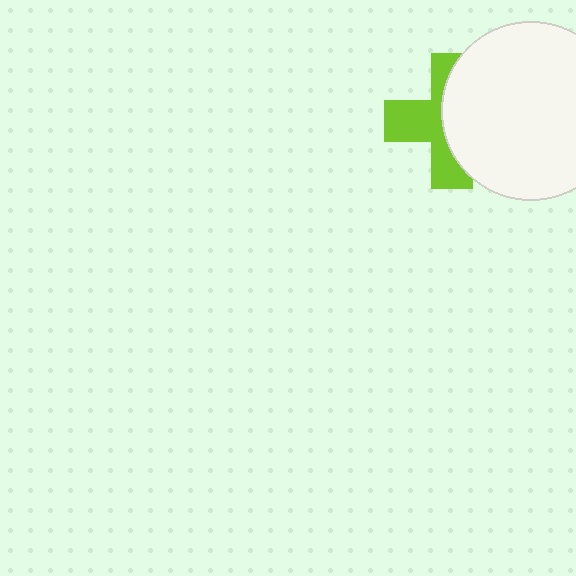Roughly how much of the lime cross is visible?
About half of it is visible (roughly 48%).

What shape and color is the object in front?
The object in front is a white circle.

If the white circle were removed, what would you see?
You would see the complete lime cross.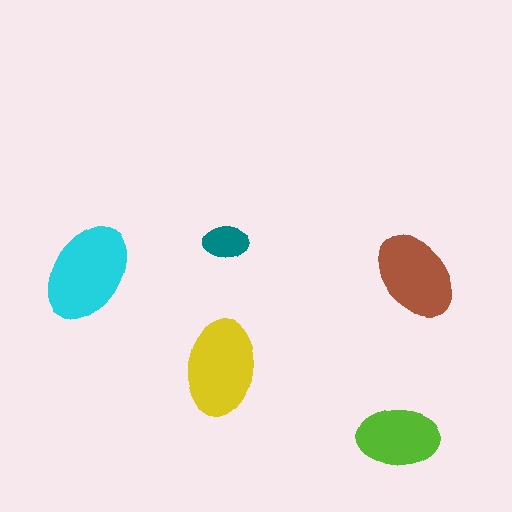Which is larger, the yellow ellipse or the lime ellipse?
The yellow one.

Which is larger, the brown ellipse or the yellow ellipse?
The yellow one.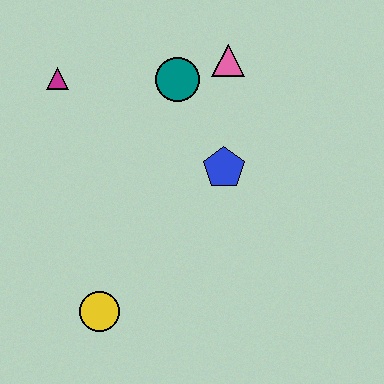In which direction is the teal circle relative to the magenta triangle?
The teal circle is to the right of the magenta triangle.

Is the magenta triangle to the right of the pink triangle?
No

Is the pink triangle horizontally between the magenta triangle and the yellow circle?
No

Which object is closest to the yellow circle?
The blue pentagon is closest to the yellow circle.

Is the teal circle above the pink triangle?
No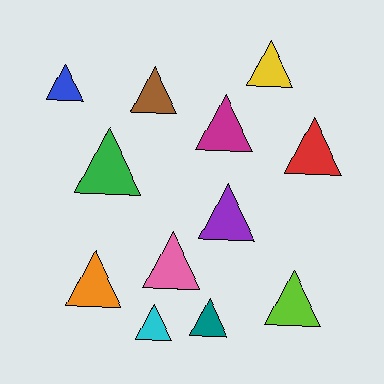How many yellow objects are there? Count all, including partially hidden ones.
There is 1 yellow object.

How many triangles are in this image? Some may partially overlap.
There are 12 triangles.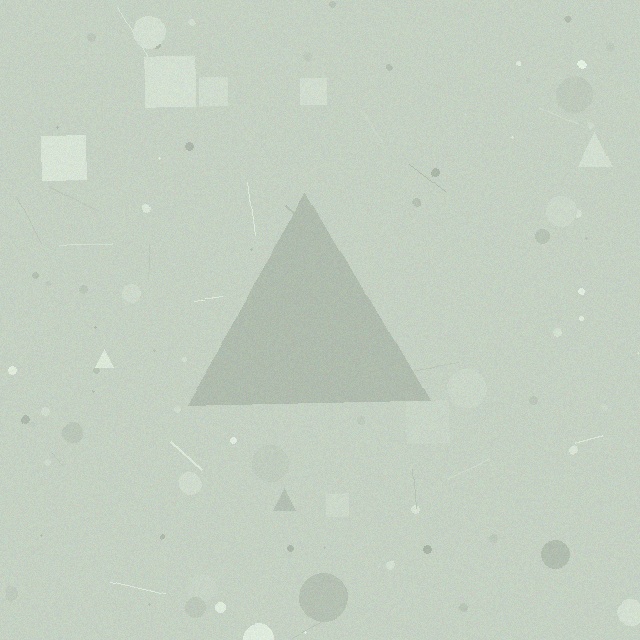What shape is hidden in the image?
A triangle is hidden in the image.